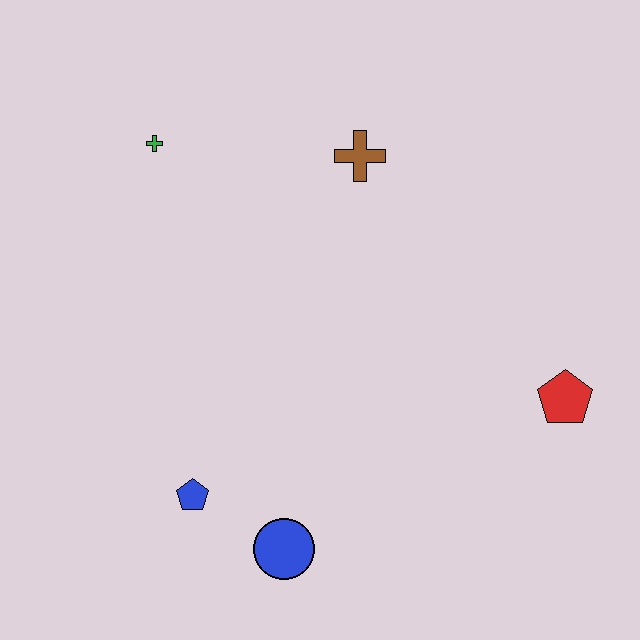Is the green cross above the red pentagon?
Yes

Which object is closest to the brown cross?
The green cross is closest to the brown cross.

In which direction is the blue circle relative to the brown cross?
The blue circle is below the brown cross.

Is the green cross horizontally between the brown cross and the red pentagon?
No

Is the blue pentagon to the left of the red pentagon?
Yes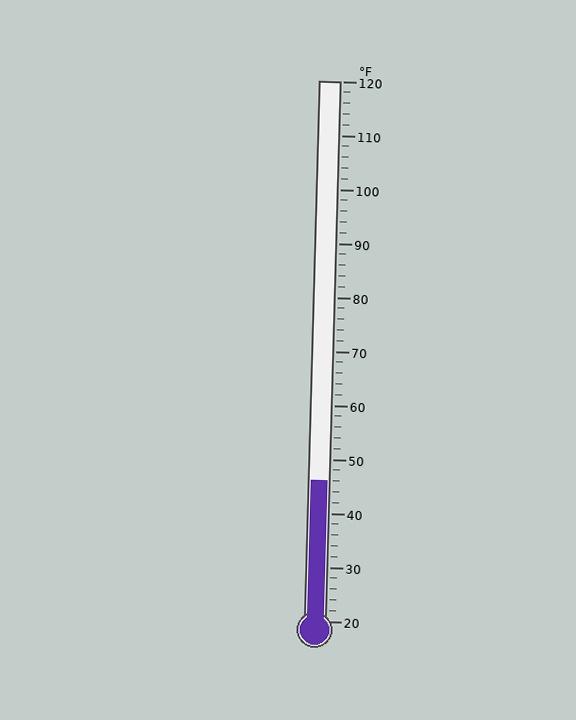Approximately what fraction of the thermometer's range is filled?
The thermometer is filled to approximately 25% of its range.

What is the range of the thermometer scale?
The thermometer scale ranges from 20°F to 120°F.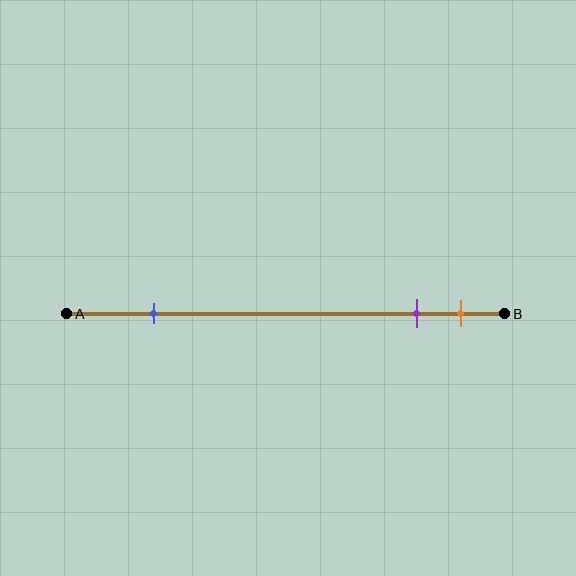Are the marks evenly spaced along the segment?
No, the marks are not evenly spaced.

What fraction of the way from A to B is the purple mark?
The purple mark is approximately 80% (0.8) of the way from A to B.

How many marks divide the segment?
There are 3 marks dividing the segment.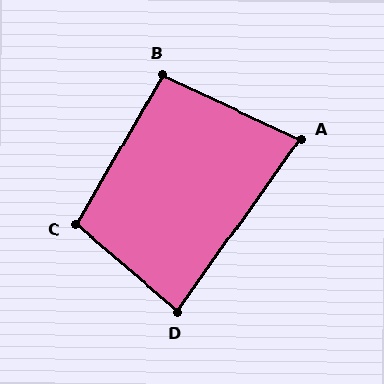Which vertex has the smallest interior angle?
A, at approximately 79 degrees.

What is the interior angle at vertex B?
Approximately 95 degrees (obtuse).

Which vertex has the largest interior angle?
C, at approximately 101 degrees.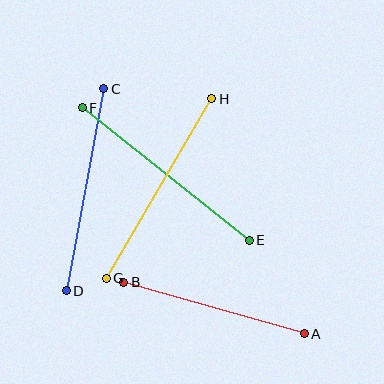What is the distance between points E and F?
The distance is approximately 213 pixels.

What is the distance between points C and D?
The distance is approximately 206 pixels.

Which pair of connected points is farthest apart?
Points E and F are farthest apart.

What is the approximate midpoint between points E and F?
The midpoint is at approximately (166, 174) pixels.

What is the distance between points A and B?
The distance is approximately 188 pixels.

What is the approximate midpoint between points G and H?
The midpoint is at approximately (159, 189) pixels.